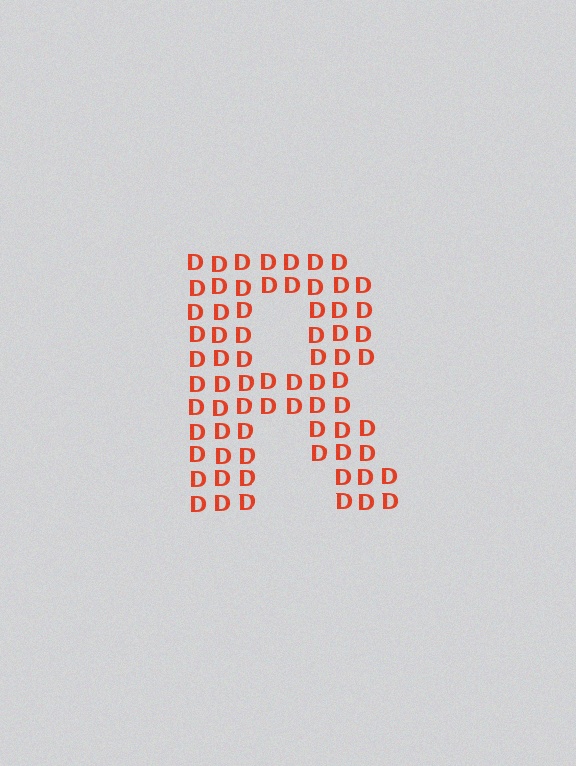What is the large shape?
The large shape is the letter R.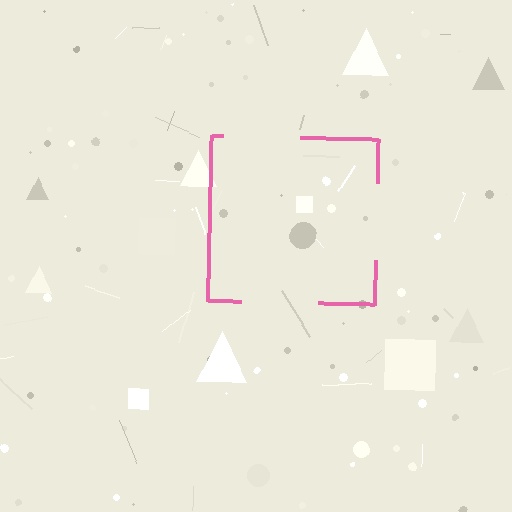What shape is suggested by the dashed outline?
The dashed outline suggests a square.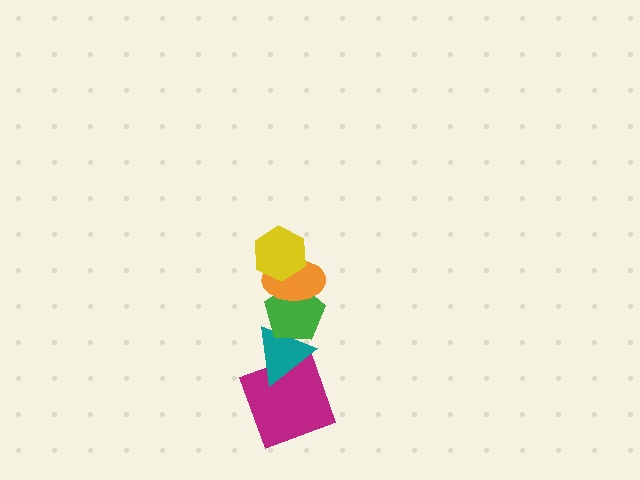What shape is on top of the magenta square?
The teal triangle is on top of the magenta square.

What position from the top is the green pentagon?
The green pentagon is 3rd from the top.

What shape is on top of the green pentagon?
The orange ellipse is on top of the green pentagon.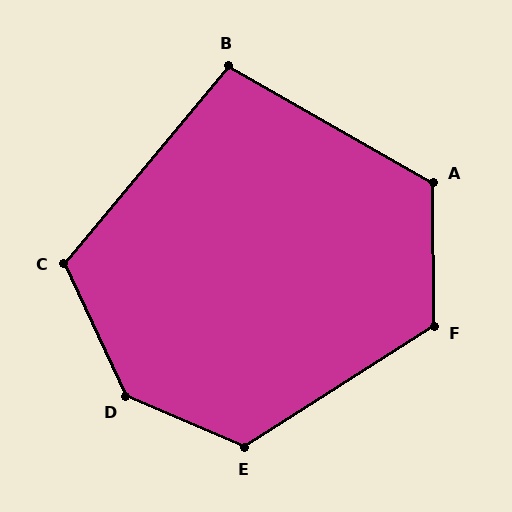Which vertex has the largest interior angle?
D, at approximately 138 degrees.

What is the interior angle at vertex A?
Approximately 120 degrees (obtuse).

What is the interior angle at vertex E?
Approximately 124 degrees (obtuse).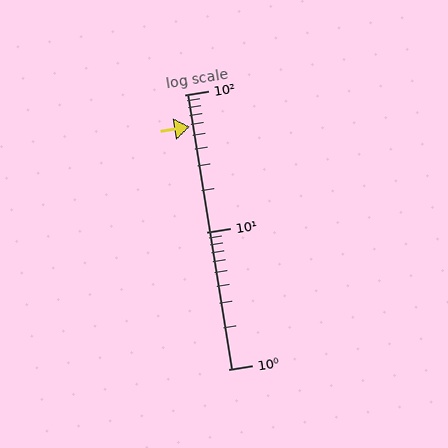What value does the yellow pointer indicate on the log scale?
The pointer indicates approximately 58.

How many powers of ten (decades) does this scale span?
The scale spans 2 decades, from 1 to 100.